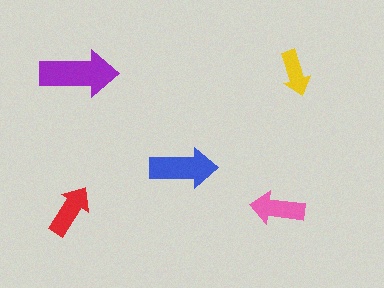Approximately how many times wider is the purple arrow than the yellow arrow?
About 1.5 times wider.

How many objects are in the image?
There are 5 objects in the image.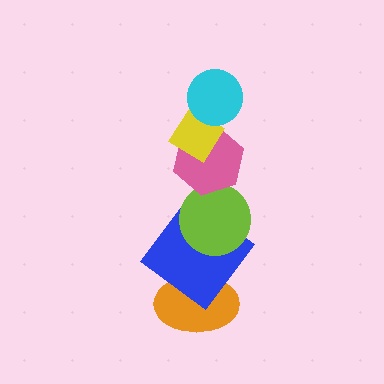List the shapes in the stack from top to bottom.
From top to bottom: the cyan circle, the yellow diamond, the pink hexagon, the lime circle, the blue diamond, the orange ellipse.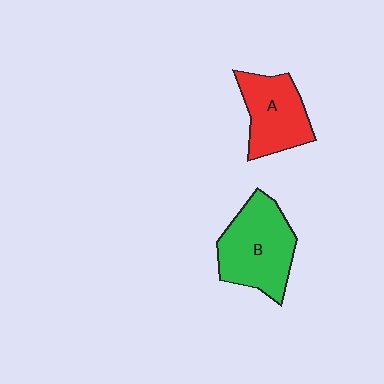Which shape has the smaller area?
Shape A (red).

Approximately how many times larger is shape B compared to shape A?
Approximately 1.3 times.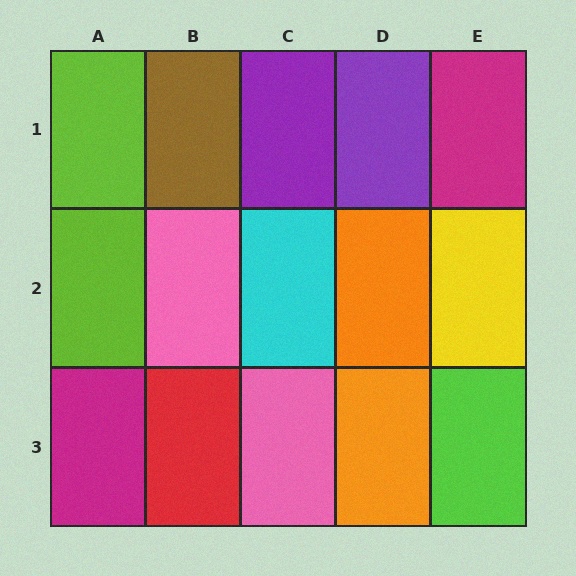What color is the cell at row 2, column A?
Lime.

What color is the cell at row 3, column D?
Orange.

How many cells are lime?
3 cells are lime.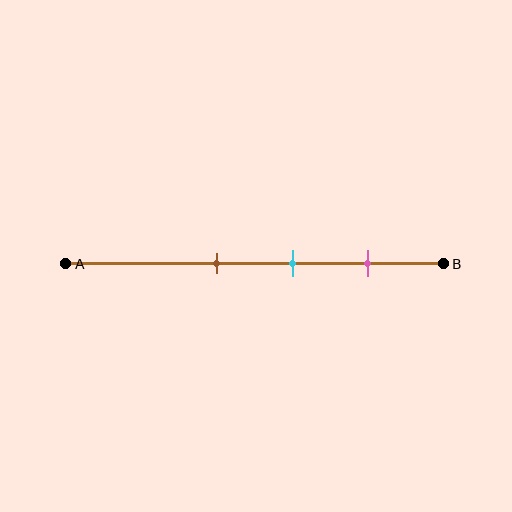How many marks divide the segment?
There are 3 marks dividing the segment.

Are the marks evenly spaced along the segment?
Yes, the marks are approximately evenly spaced.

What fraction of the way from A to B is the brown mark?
The brown mark is approximately 40% (0.4) of the way from A to B.